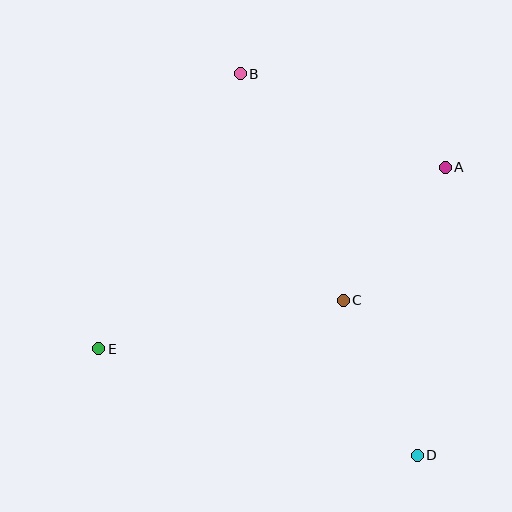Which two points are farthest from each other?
Points B and D are farthest from each other.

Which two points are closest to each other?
Points A and C are closest to each other.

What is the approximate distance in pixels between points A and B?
The distance between A and B is approximately 225 pixels.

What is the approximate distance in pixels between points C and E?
The distance between C and E is approximately 250 pixels.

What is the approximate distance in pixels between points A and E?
The distance between A and E is approximately 391 pixels.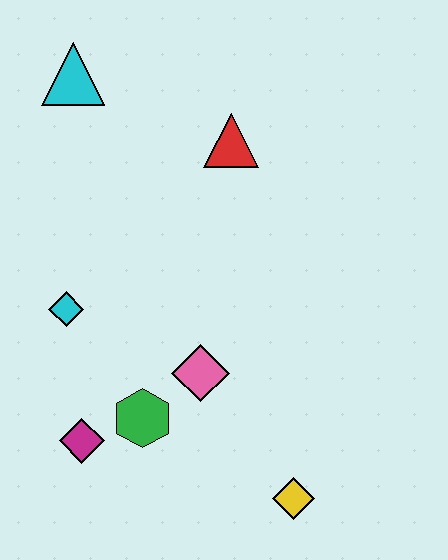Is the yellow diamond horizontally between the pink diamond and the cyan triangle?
No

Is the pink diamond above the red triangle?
No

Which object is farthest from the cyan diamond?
The yellow diamond is farthest from the cyan diamond.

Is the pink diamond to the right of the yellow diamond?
No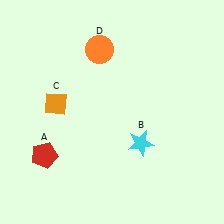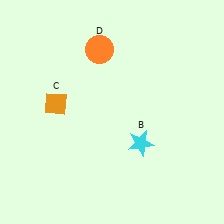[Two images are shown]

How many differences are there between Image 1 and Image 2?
There is 1 difference between the two images.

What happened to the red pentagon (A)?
The red pentagon (A) was removed in Image 2. It was in the bottom-left area of Image 1.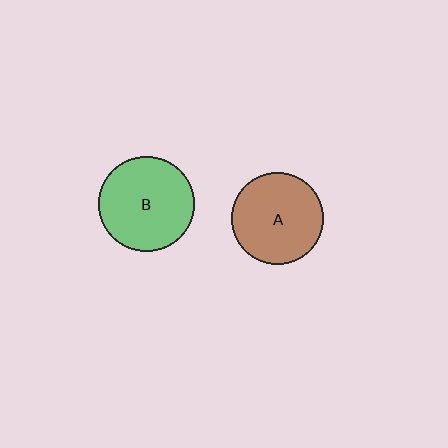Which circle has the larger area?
Circle B (green).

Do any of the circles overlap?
No, none of the circles overlap.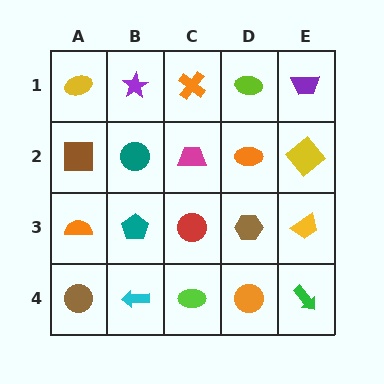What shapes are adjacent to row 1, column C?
A magenta trapezoid (row 2, column C), a purple star (row 1, column B), a lime ellipse (row 1, column D).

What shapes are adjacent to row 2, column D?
A lime ellipse (row 1, column D), a brown hexagon (row 3, column D), a magenta trapezoid (row 2, column C), a yellow diamond (row 2, column E).